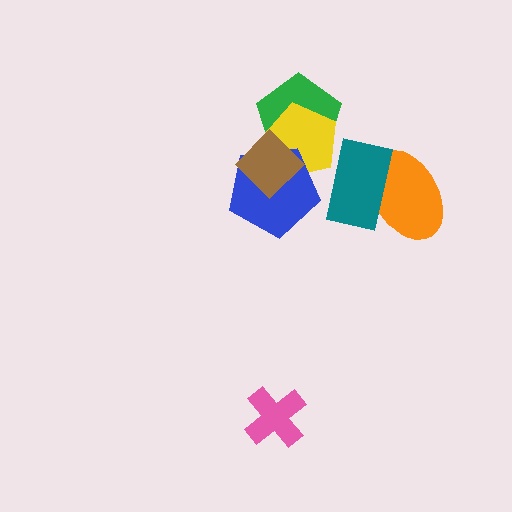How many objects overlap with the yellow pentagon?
4 objects overlap with the yellow pentagon.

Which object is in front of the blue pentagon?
The brown diamond is in front of the blue pentagon.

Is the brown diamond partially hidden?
No, no other shape covers it.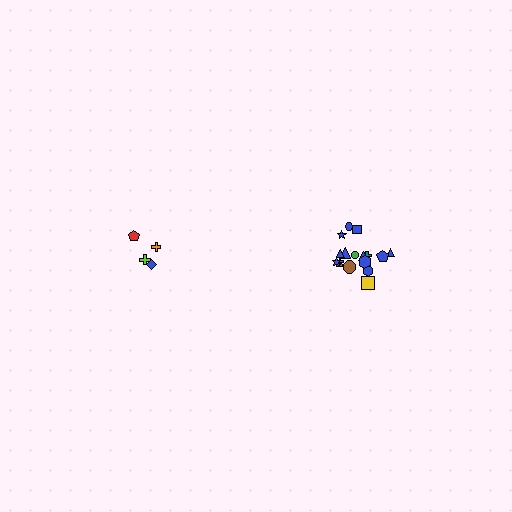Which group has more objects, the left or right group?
The right group.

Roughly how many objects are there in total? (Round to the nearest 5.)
Roughly 20 objects in total.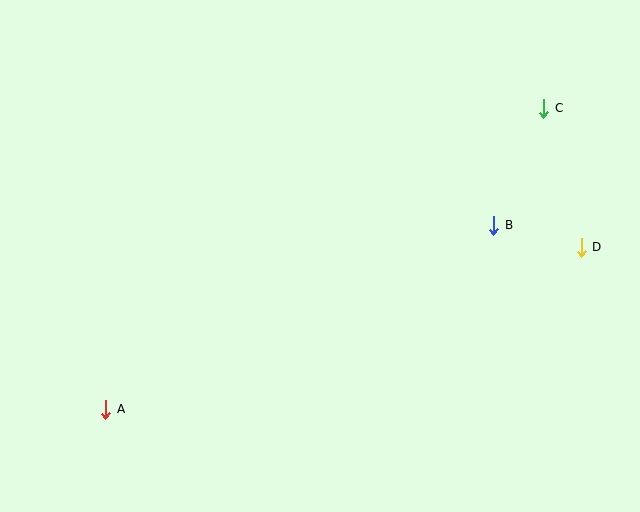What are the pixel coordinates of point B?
Point B is at (494, 225).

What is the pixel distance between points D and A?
The distance between D and A is 502 pixels.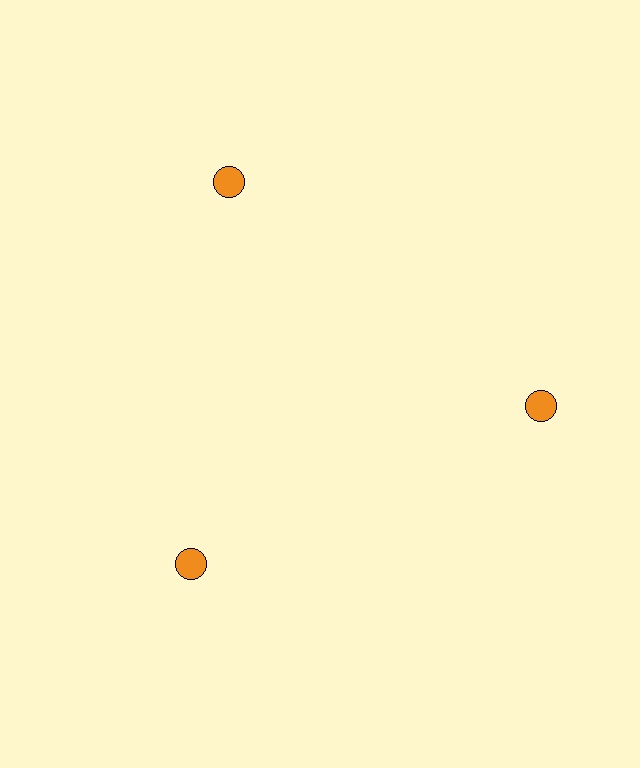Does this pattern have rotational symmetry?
Yes, this pattern has 3-fold rotational symmetry. It looks the same after rotating 120 degrees around the center.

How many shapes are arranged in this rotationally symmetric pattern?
There are 3 shapes, arranged in 3 groups of 1.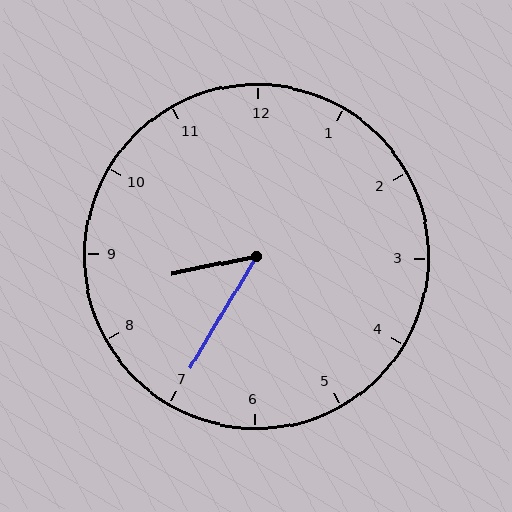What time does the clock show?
8:35.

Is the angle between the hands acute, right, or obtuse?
It is acute.